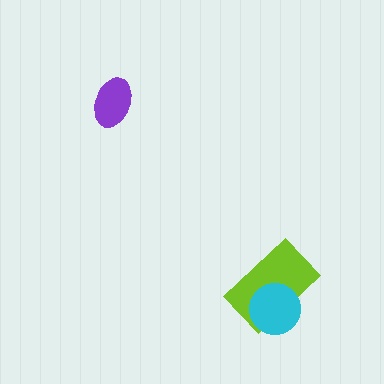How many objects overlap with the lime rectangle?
1 object overlaps with the lime rectangle.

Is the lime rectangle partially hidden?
Yes, it is partially covered by another shape.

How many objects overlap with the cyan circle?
1 object overlaps with the cyan circle.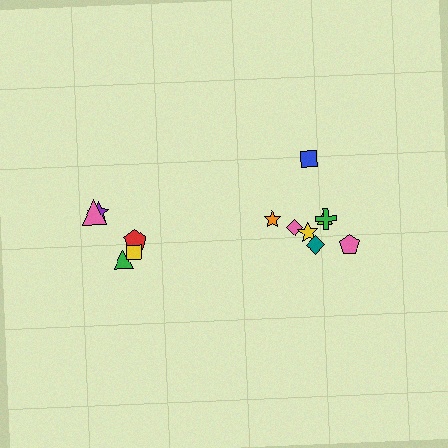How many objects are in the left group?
There are 5 objects.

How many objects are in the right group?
There are 8 objects.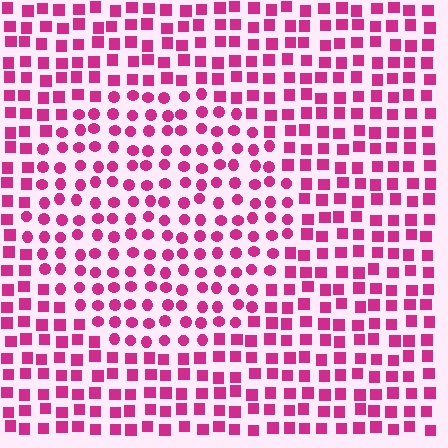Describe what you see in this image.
The image is filled with small magenta elements arranged in a uniform grid. A circle-shaped region contains circles, while the surrounding area contains squares. The boundary is defined purely by the change in element shape.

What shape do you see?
I see a circle.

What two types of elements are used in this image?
The image uses circles inside the circle region and squares outside it.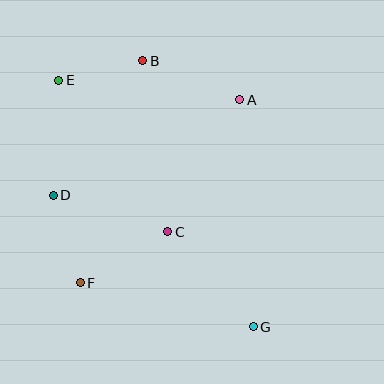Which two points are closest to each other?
Points B and E are closest to each other.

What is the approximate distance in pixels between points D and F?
The distance between D and F is approximately 92 pixels.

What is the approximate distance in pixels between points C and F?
The distance between C and F is approximately 101 pixels.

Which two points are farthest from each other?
Points E and G are farthest from each other.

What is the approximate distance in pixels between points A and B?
The distance between A and B is approximately 104 pixels.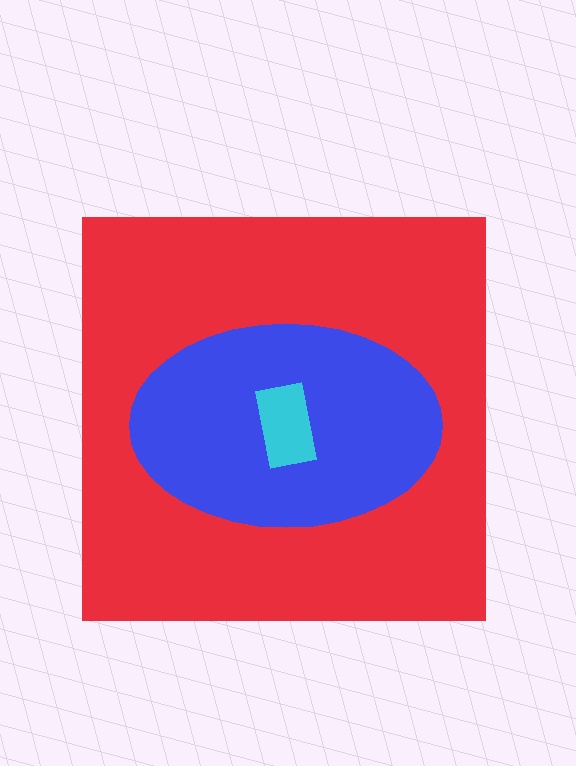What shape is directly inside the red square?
The blue ellipse.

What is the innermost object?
The cyan rectangle.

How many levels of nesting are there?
3.